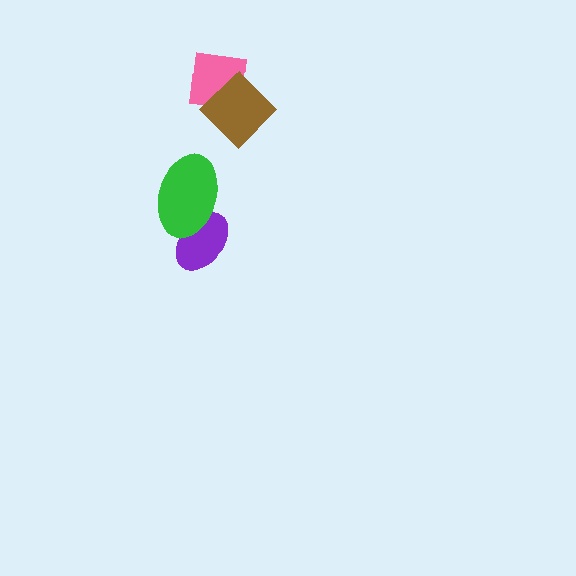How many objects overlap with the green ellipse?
1 object overlaps with the green ellipse.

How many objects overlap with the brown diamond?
1 object overlaps with the brown diamond.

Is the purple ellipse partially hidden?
Yes, it is partially covered by another shape.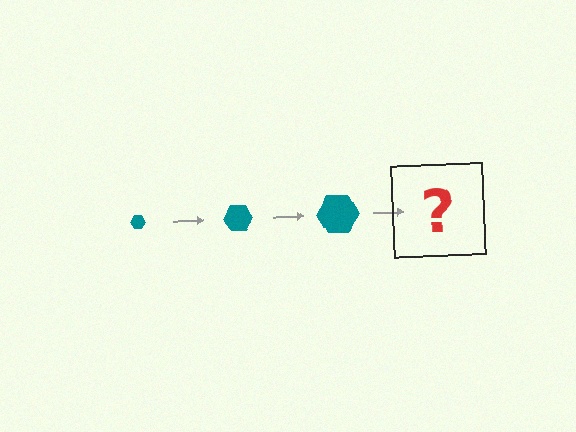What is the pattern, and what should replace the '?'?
The pattern is that the hexagon gets progressively larger each step. The '?' should be a teal hexagon, larger than the previous one.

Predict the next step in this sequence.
The next step is a teal hexagon, larger than the previous one.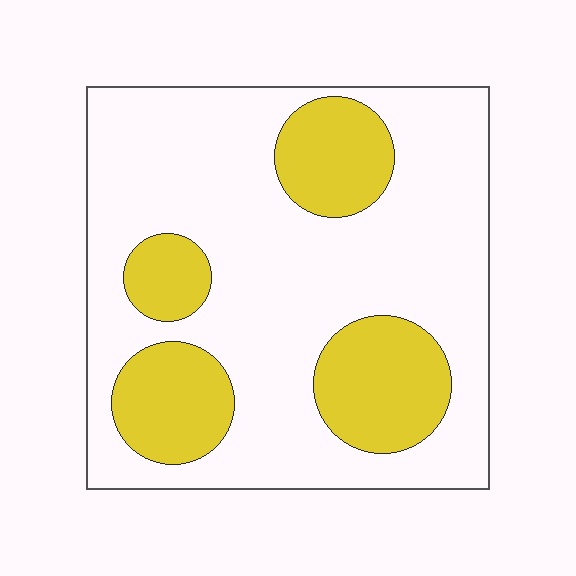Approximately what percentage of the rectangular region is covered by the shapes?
Approximately 30%.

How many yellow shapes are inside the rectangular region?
4.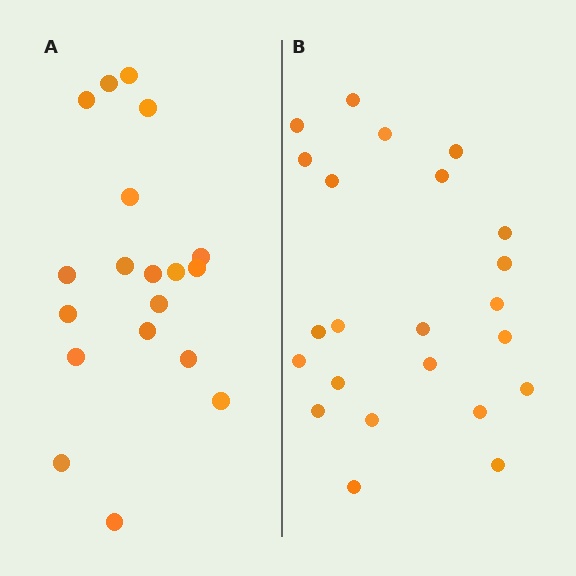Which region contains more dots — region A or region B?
Region B (the right region) has more dots.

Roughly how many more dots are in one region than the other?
Region B has about 4 more dots than region A.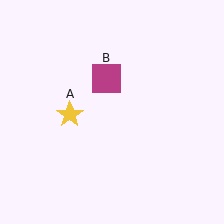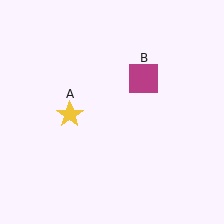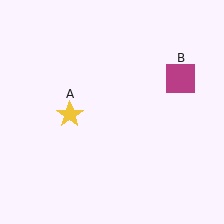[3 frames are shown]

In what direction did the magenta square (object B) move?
The magenta square (object B) moved right.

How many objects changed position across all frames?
1 object changed position: magenta square (object B).